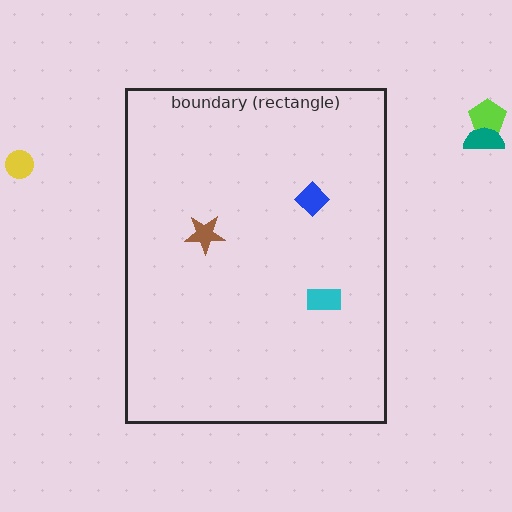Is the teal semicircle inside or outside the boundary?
Outside.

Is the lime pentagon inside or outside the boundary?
Outside.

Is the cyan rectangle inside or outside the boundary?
Inside.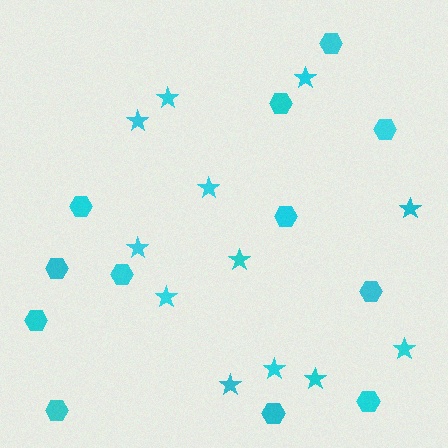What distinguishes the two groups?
There are 2 groups: one group of stars (12) and one group of hexagons (12).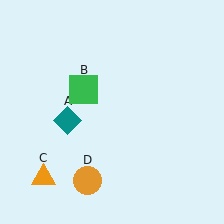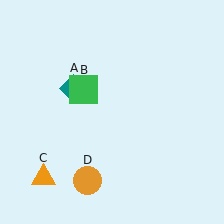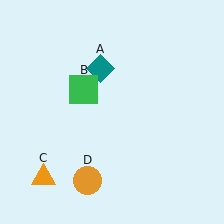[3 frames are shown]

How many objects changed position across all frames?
1 object changed position: teal diamond (object A).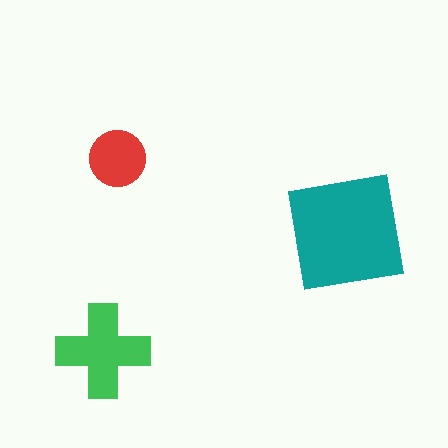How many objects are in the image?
There are 3 objects in the image.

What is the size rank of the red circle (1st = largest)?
3rd.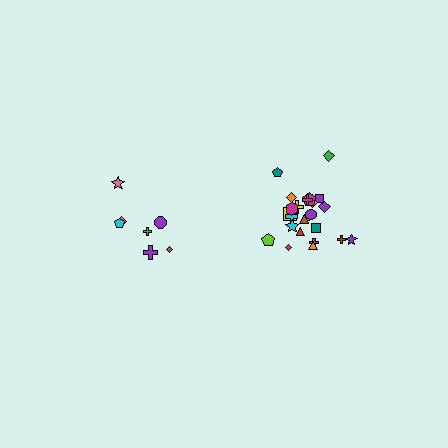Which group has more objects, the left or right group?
The right group.